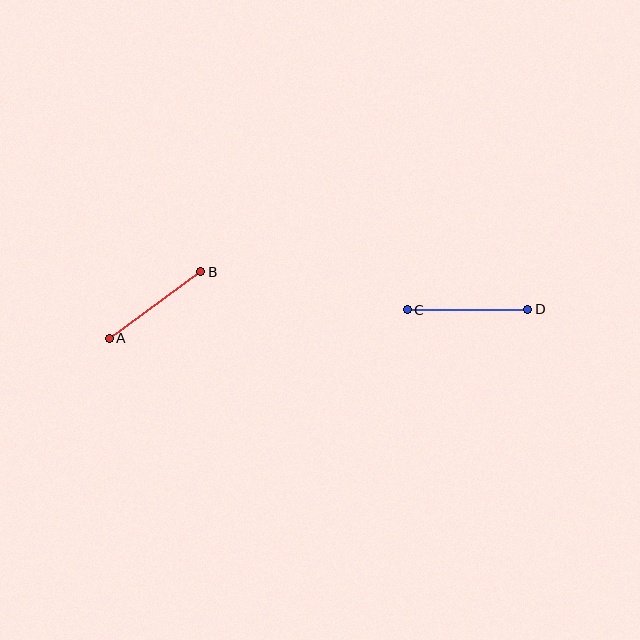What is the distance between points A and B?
The distance is approximately 113 pixels.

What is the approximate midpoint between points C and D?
The midpoint is at approximately (467, 309) pixels.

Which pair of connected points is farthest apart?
Points C and D are farthest apart.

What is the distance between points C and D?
The distance is approximately 121 pixels.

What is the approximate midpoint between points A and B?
The midpoint is at approximately (155, 305) pixels.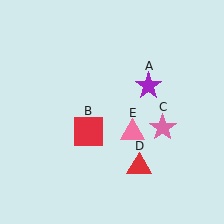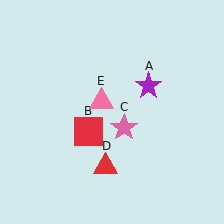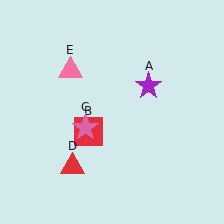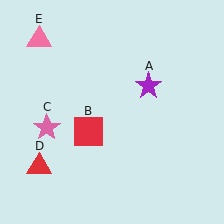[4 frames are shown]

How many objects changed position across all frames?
3 objects changed position: pink star (object C), red triangle (object D), pink triangle (object E).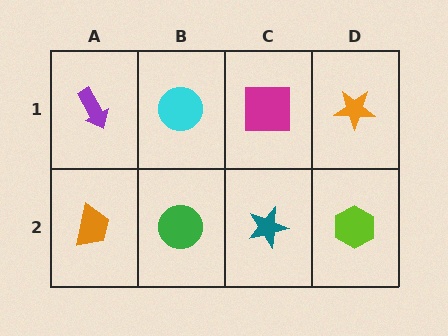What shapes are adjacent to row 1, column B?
A green circle (row 2, column B), a purple arrow (row 1, column A), a magenta square (row 1, column C).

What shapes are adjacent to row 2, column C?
A magenta square (row 1, column C), a green circle (row 2, column B), a lime hexagon (row 2, column D).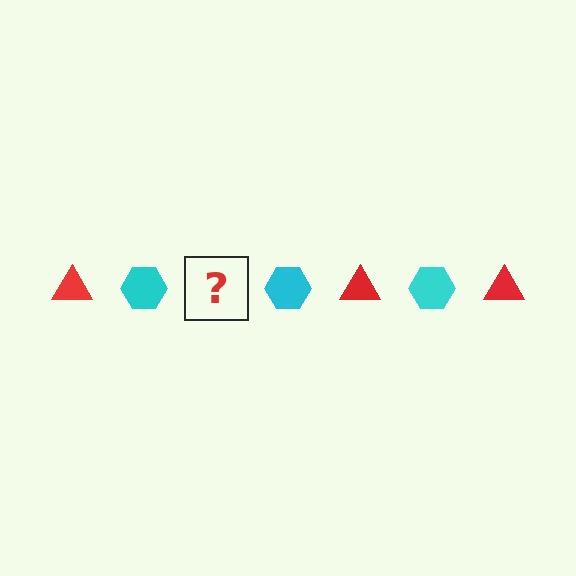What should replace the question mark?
The question mark should be replaced with a red triangle.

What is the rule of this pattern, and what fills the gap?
The rule is that the pattern alternates between red triangle and cyan hexagon. The gap should be filled with a red triangle.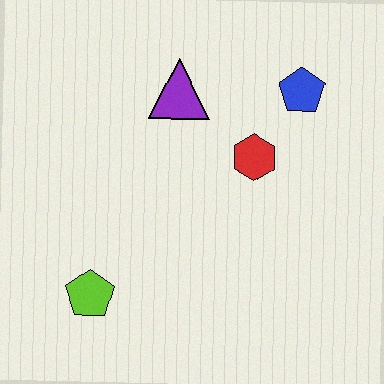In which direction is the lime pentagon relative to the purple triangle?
The lime pentagon is below the purple triangle.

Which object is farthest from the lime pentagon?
The blue pentagon is farthest from the lime pentagon.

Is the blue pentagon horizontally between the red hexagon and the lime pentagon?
No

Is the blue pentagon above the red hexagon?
Yes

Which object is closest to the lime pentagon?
The red hexagon is closest to the lime pentagon.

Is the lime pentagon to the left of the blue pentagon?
Yes